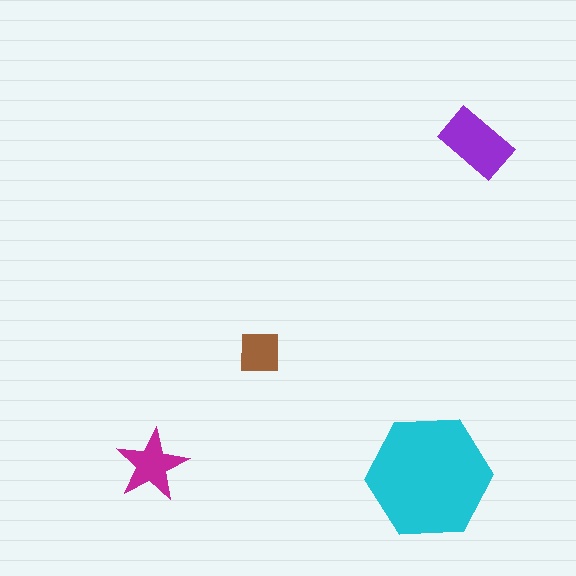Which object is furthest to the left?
The magenta star is leftmost.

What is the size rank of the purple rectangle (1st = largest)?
2nd.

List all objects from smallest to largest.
The brown square, the magenta star, the purple rectangle, the cyan hexagon.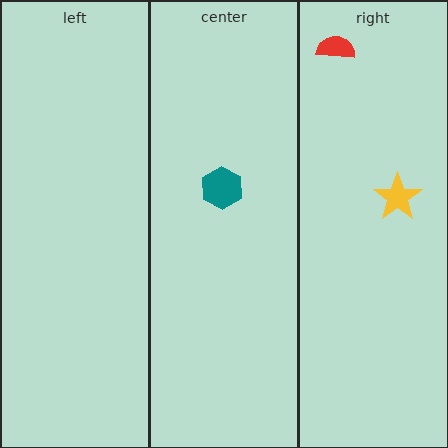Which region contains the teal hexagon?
The center region.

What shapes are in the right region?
The yellow star, the red semicircle.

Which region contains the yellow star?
The right region.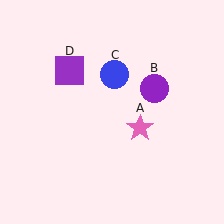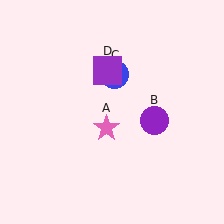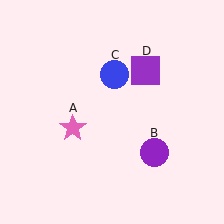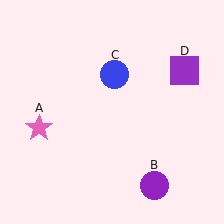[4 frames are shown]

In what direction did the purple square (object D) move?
The purple square (object D) moved right.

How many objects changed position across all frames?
3 objects changed position: pink star (object A), purple circle (object B), purple square (object D).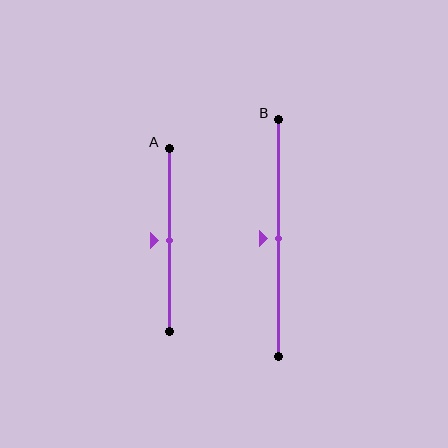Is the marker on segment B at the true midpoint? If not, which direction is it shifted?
Yes, the marker on segment B is at the true midpoint.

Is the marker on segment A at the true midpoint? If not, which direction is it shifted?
Yes, the marker on segment A is at the true midpoint.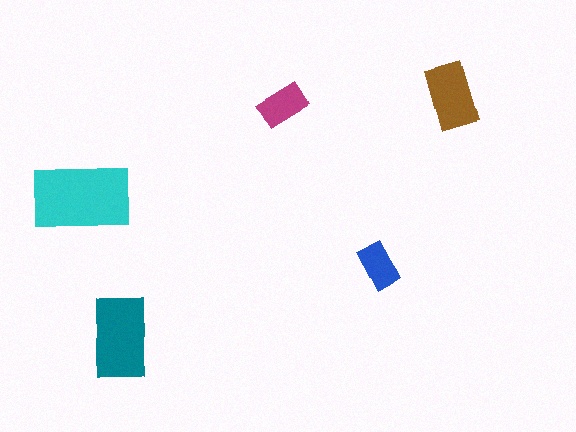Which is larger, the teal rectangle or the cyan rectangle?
The cyan one.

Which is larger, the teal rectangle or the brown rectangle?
The teal one.